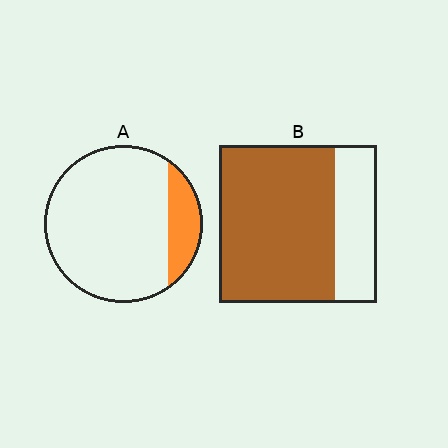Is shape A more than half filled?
No.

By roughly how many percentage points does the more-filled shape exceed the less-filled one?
By roughly 55 percentage points (B over A).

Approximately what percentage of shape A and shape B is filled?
A is approximately 15% and B is approximately 75%.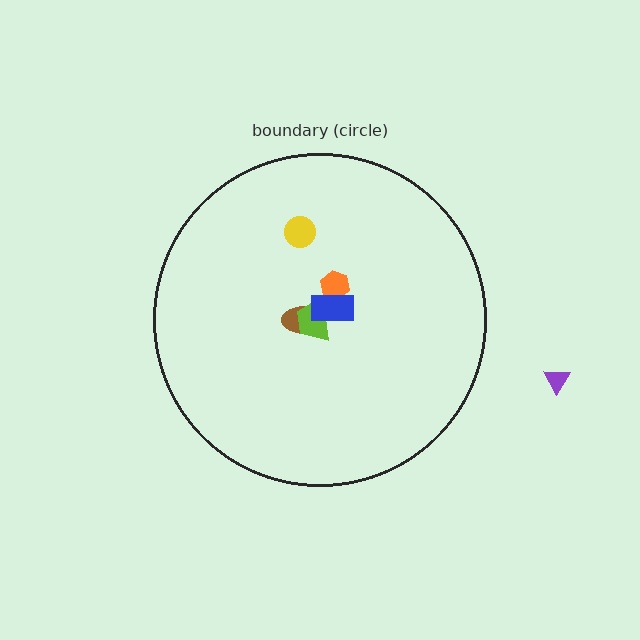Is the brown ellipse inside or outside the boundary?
Inside.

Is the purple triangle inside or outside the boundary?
Outside.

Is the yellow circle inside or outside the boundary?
Inside.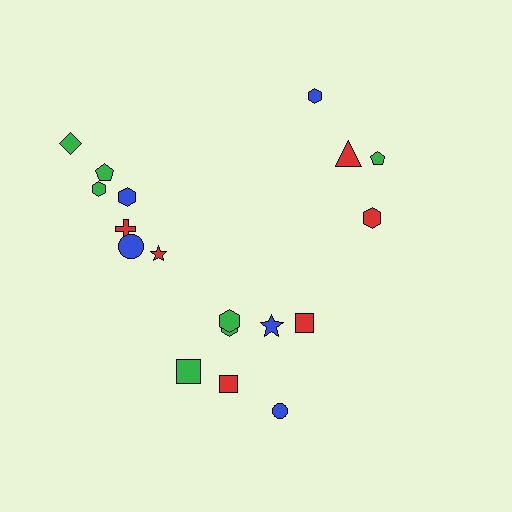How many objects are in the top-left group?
There are 7 objects.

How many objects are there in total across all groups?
There are 18 objects.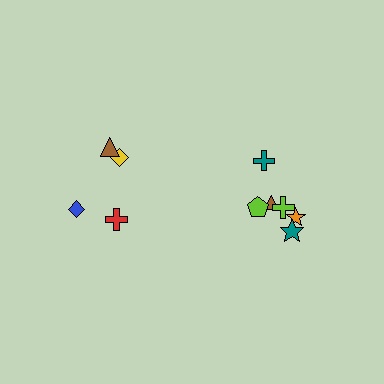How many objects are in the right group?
There are 6 objects.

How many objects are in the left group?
There are 4 objects.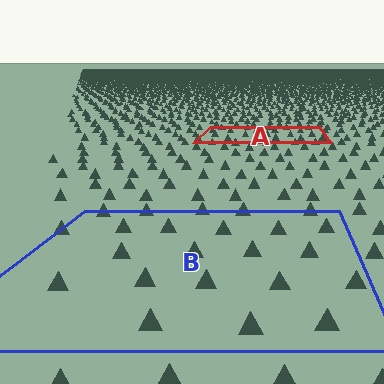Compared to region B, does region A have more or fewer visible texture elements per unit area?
Region A has more texture elements per unit area — they are packed more densely because it is farther away.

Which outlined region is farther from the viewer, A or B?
Region A is farther from the viewer — the texture elements inside it appear smaller and more densely packed.